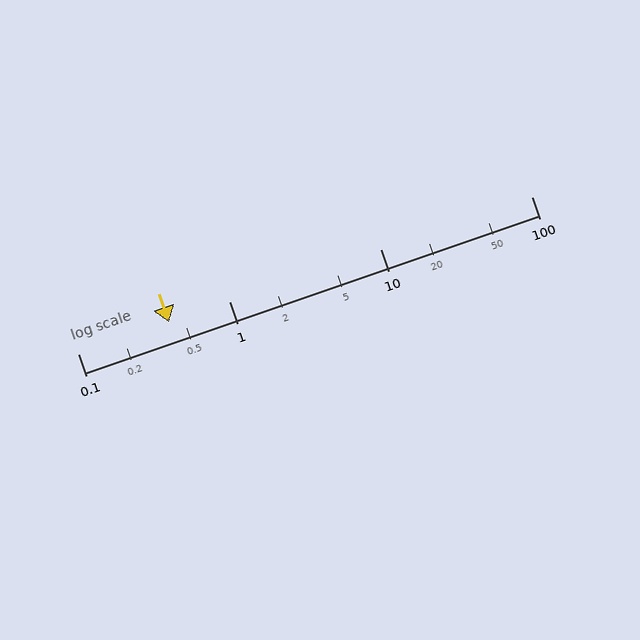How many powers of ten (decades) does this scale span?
The scale spans 3 decades, from 0.1 to 100.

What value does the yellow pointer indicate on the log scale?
The pointer indicates approximately 0.4.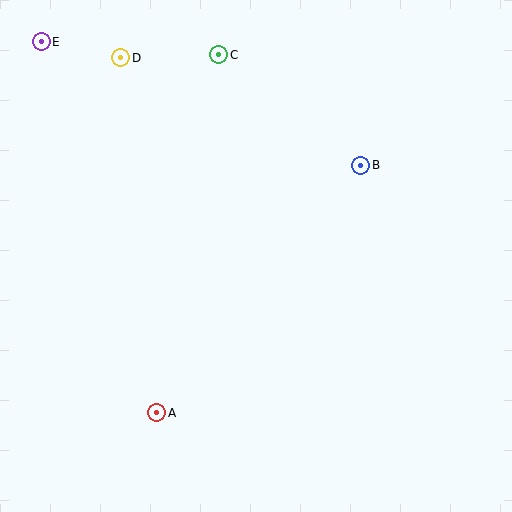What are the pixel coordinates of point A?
Point A is at (157, 413).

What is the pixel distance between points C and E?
The distance between C and E is 178 pixels.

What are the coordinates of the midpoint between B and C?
The midpoint between B and C is at (290, 110).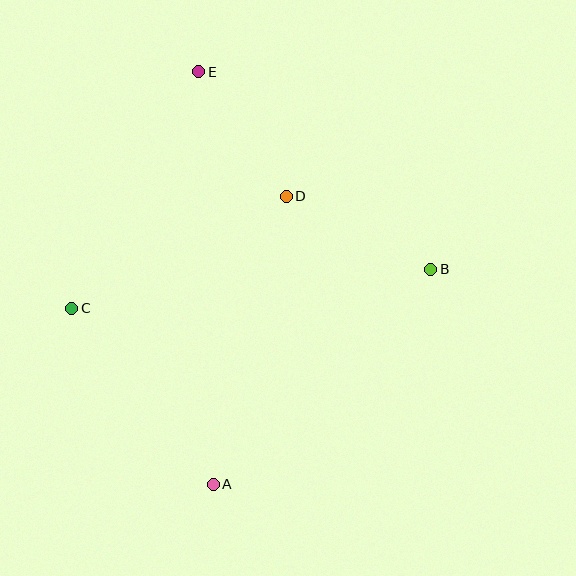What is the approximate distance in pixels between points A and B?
The distance between A and B is approximately 306 pixels.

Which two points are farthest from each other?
Points A and E are farthest from each other.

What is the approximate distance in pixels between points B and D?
The distance between B and D is approximately 162 pixels.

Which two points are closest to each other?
Points D and E are closest to each other.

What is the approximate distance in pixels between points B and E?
The distance between B and E is approximately 305 pixels.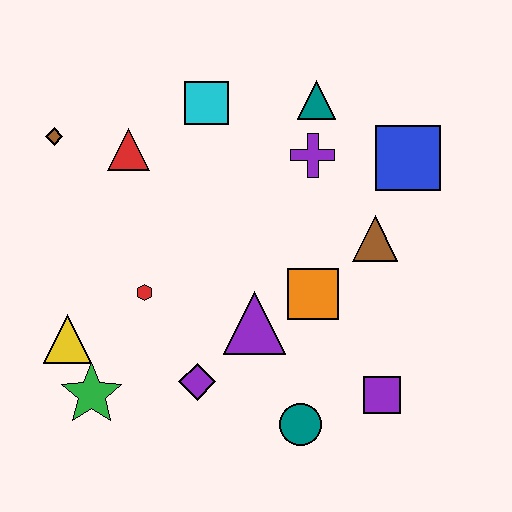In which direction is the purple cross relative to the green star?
The purple cross is above the green star.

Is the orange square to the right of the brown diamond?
Yes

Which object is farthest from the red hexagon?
The blue square is farthest from the red hexagon.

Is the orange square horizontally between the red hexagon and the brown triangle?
Yes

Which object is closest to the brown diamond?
The red triangle is closest to the brown diamond.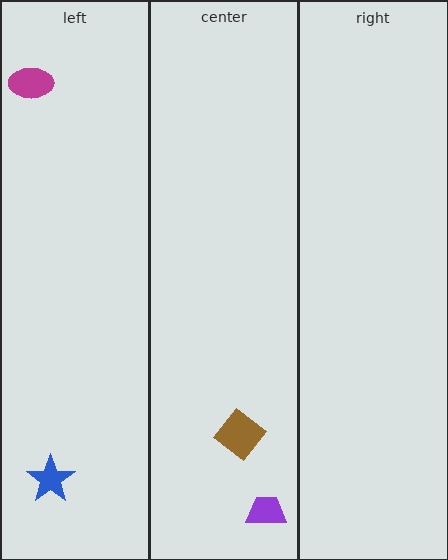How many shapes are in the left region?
2.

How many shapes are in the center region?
2.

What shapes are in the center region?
The brown diamond, the purple trapezoid.